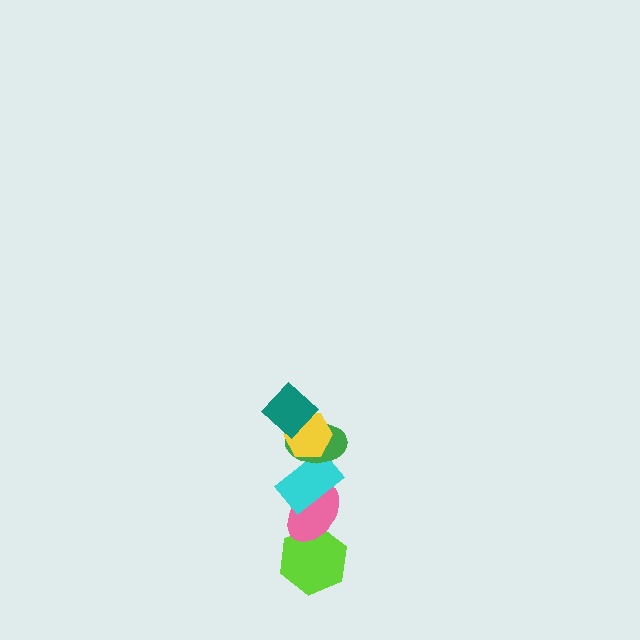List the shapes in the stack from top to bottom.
From top to bottom: the teal diamond, the yellow hexagon, the green ellipse, the cyan rectangle, the pink ellipse, the lime hexagon.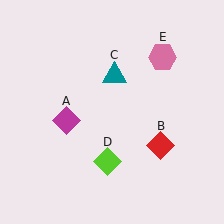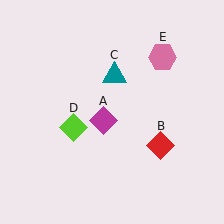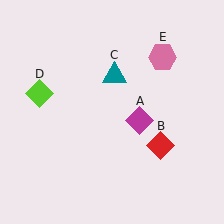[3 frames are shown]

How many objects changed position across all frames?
2 objects changed position: magenta diamond (object A), lime diamond (object D).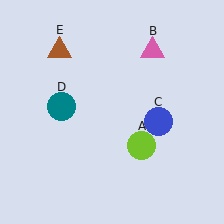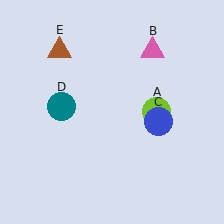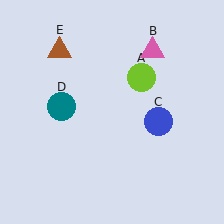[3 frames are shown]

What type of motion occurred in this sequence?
The lime circle (object A) rotated counterclockwise around the center of the scene.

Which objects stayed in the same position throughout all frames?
Pink triangle (object B) and blue circle (object C) and teal circle (object D) and brown triangle (object E) remained stationary.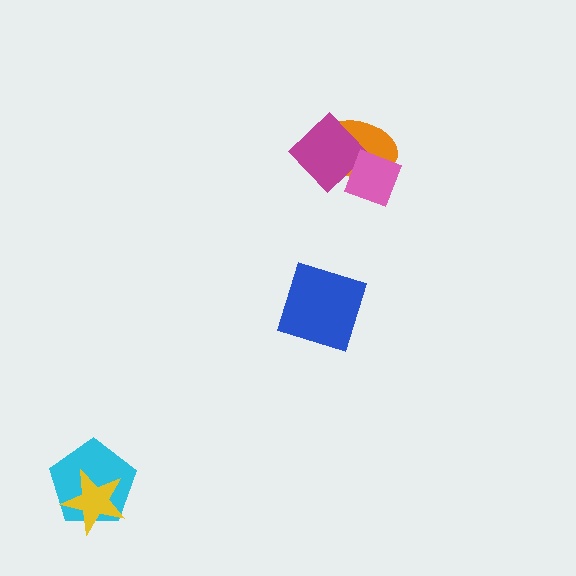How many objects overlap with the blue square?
0 objects overlap with the blue square.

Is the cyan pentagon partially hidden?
Yes, it is partially covered by another shape.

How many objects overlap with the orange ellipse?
2 objects overlap with the orange ellipse.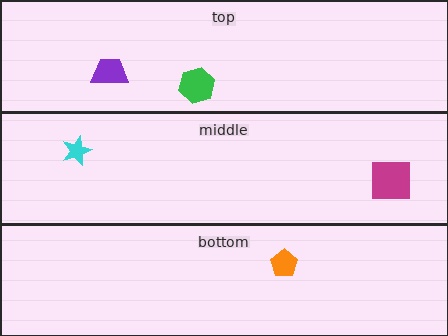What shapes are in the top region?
The green hexagon, the purple trapezoid.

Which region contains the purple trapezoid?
The top region.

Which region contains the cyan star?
The middle region.